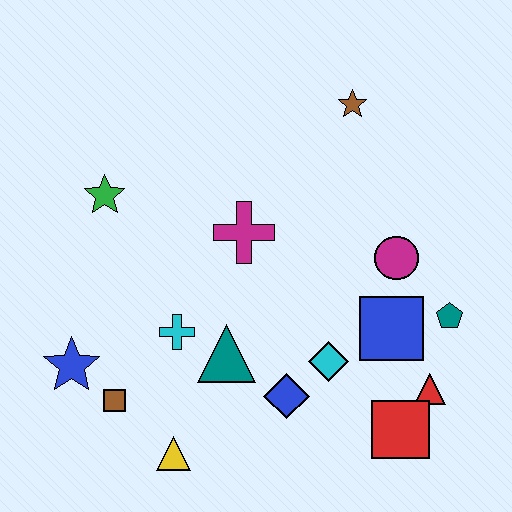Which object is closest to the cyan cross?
The teal triangle is closest to the cyan cross.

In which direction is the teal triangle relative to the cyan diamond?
The teal triangle is to the left of the cyan diamond.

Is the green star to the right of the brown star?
No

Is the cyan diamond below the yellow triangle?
No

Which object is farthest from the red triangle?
The green star is farthest from the red triangle.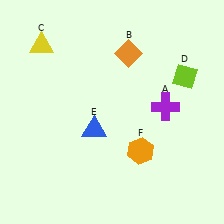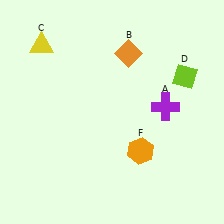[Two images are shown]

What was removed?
The blue triangle (E) was removed in Image 2.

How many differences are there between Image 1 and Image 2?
There is 1 difference between the two images.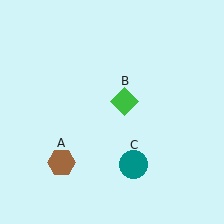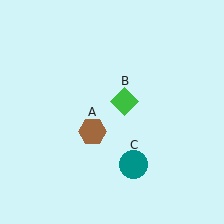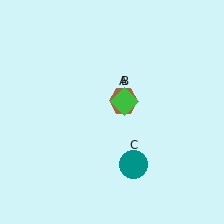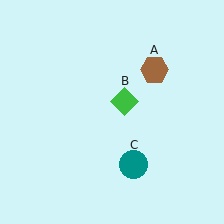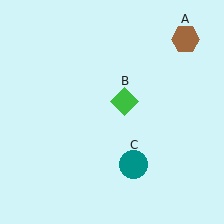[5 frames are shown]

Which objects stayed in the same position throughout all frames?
Green diamond (object B) and teal circle (object C) remained stationary.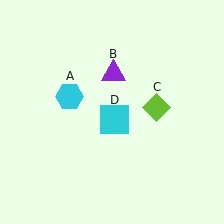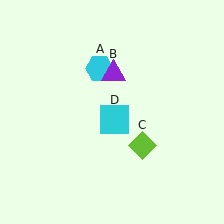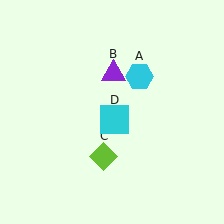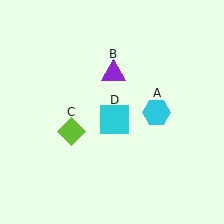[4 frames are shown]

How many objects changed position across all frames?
2 objects changed position: cyan hexagon (object A), lime diamond (object C).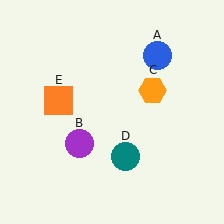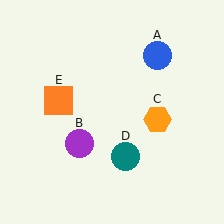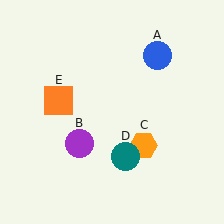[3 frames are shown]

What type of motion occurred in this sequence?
The orange hexagon (object C) rotated clockwise around the center of the scene.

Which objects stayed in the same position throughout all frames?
Blue circle (object A) and purple circle (object B) and teal circle (object D) and orange square (object E) remained stationary.